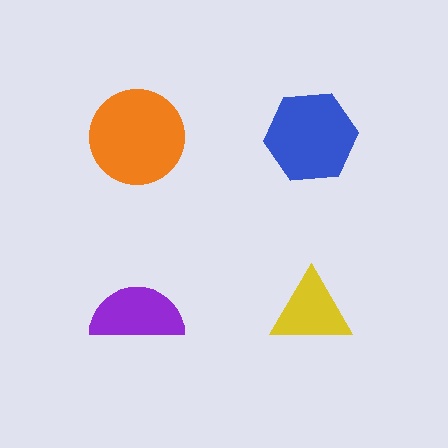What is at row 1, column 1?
An orange circle.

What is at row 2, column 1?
A purple semicircle.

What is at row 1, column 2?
A blue hexagon.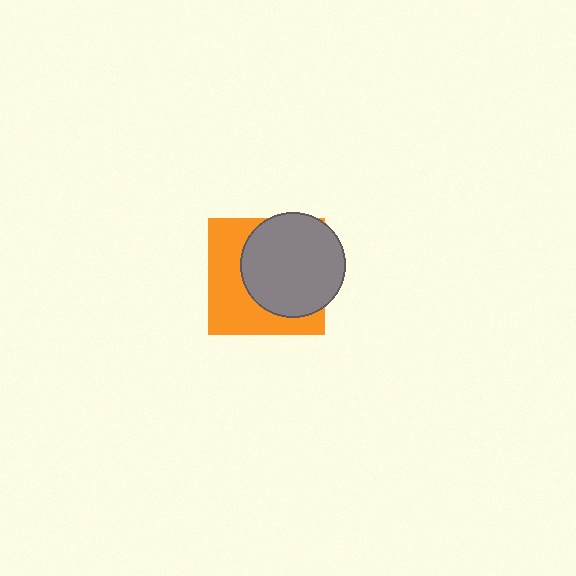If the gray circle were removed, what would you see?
You would see the complete orange square.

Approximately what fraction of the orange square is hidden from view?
Roughly 53% of the orange square is hidden behind the gray circle.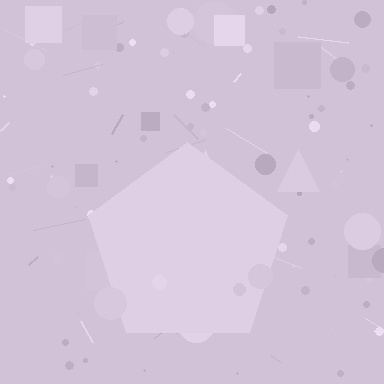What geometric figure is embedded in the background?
A pentagon is embedded in the background.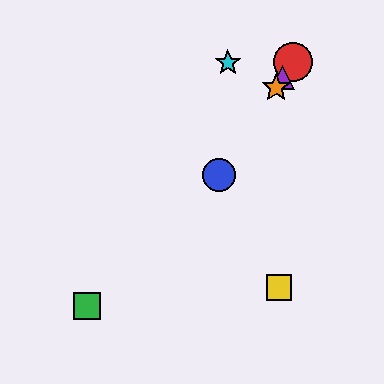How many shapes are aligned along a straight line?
4 shapes (the red circle, the blue circle, the purple triangle, the orange star) are aligned along a straight line.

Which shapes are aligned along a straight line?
The red circle, the blue circle, the purple triangle, the orange star are aligned along a straight line.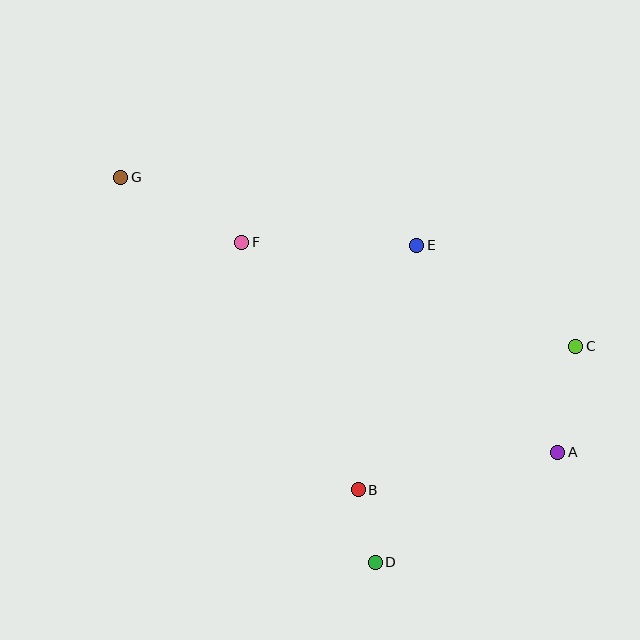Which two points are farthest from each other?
Points A and G are farthest from each other.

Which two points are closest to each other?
Points B and D are closest to each other.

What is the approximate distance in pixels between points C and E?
The distance between C and E is approximately 188 pixels.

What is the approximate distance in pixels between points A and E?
The distance between A and E is approximately 251 pixels.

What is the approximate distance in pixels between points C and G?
The distance between C and G is approximately 485 pixels.